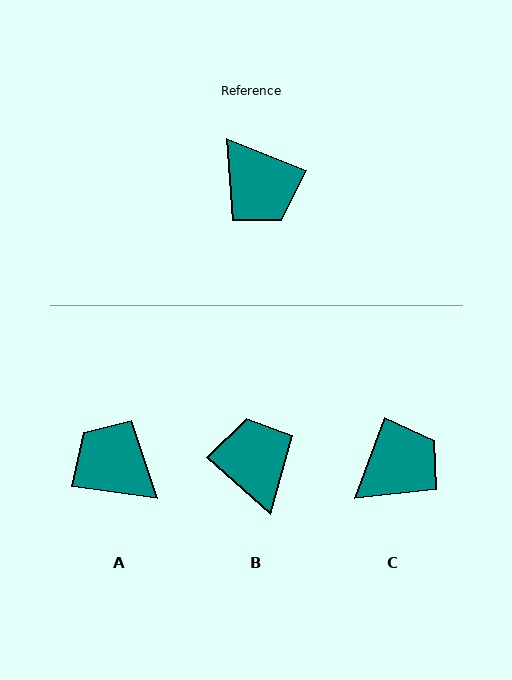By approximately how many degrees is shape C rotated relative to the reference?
Approximately 92 degrees counter-clockwise.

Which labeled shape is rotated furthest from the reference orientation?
A, about 166 degrees away.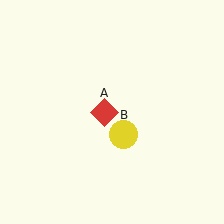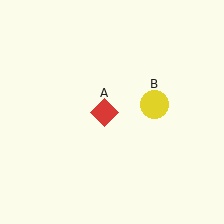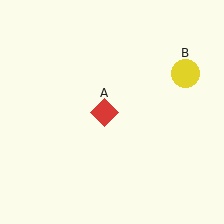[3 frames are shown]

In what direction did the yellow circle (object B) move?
The yellow circle (object B) moved up and to the right.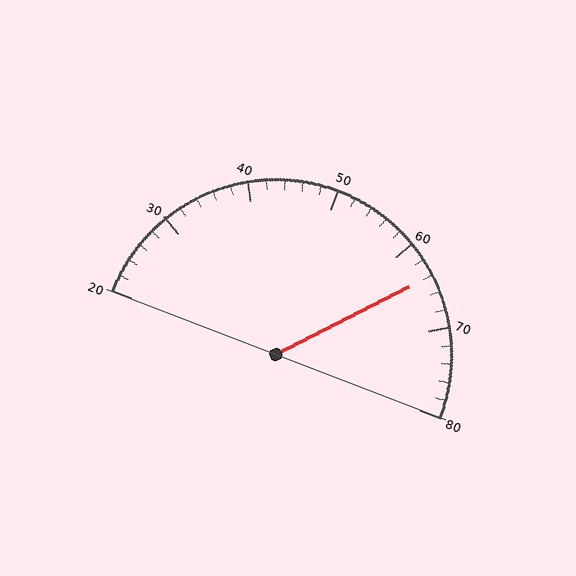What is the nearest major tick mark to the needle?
The nearest major tick mark is 60.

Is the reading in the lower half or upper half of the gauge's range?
The reading is in the upper half of the range (20 to 80).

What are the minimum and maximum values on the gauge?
The gauge ranges from 20 to 80.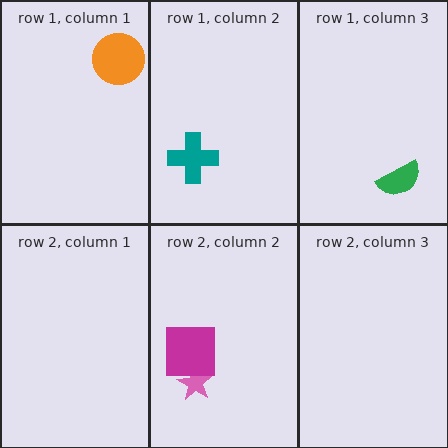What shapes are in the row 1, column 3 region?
The green semicircle.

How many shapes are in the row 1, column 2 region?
1.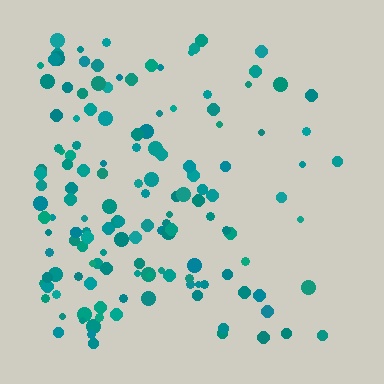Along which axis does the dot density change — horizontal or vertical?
Horizontal.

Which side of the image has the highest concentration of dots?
The left.